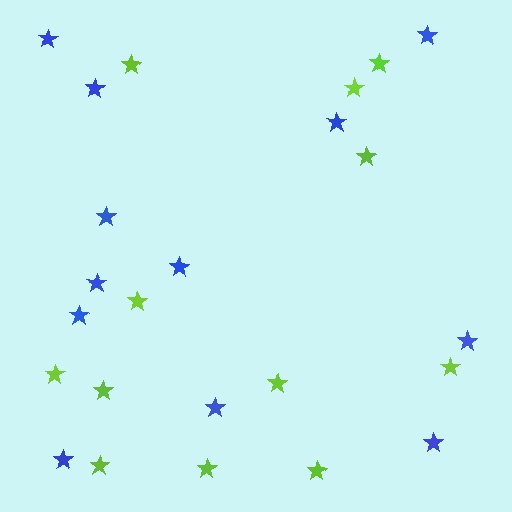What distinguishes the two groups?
There are 2 groups: one group of blue stars (12) and one group of lime stars (12).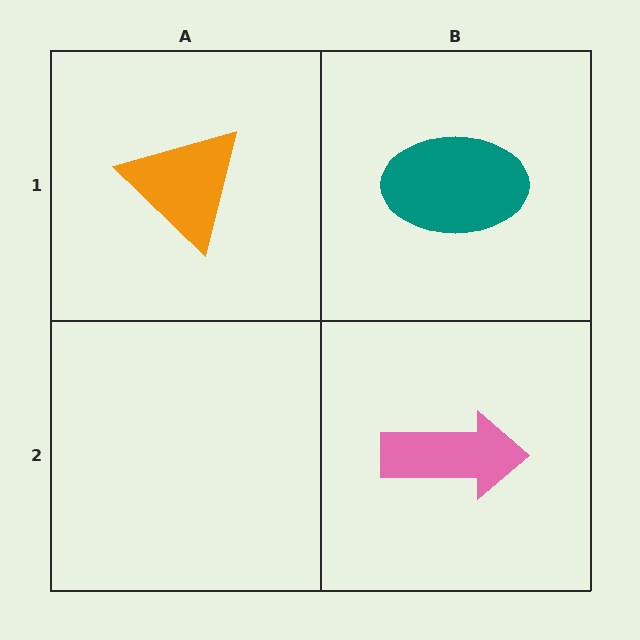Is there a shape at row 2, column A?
No, that cell is empty.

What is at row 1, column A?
An orange triangle.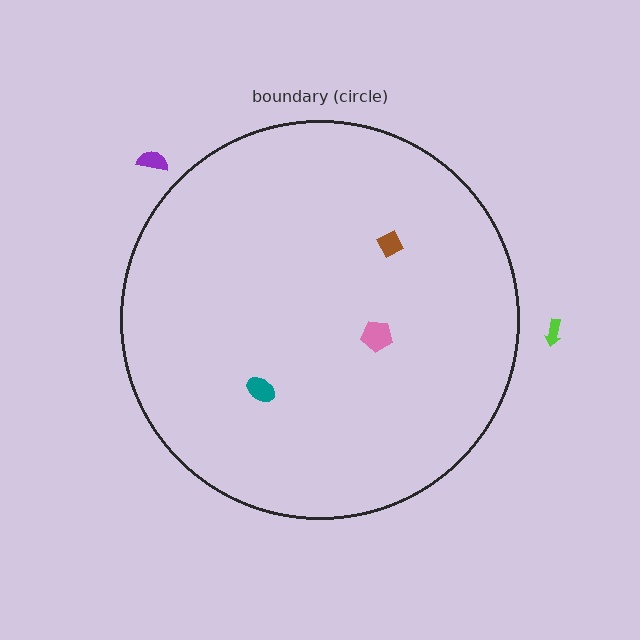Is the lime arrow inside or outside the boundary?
Outside.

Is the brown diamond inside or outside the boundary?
Inside.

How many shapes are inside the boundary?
3 inside, 2 outside.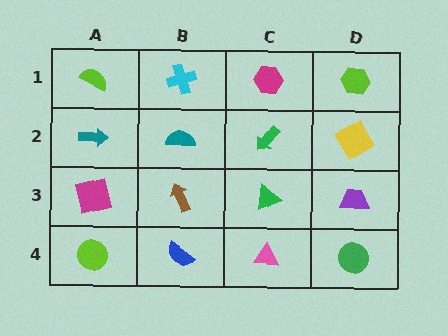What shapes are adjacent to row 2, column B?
A cyan cross (row 1, column B), a brown arrow (row 3, column B), a teal arrow (row 2, column A), a green arrow (row 2, column C).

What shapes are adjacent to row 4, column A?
A magenta square (row 3, column A), a blue semicircle (row 4, column B).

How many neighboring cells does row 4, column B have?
3.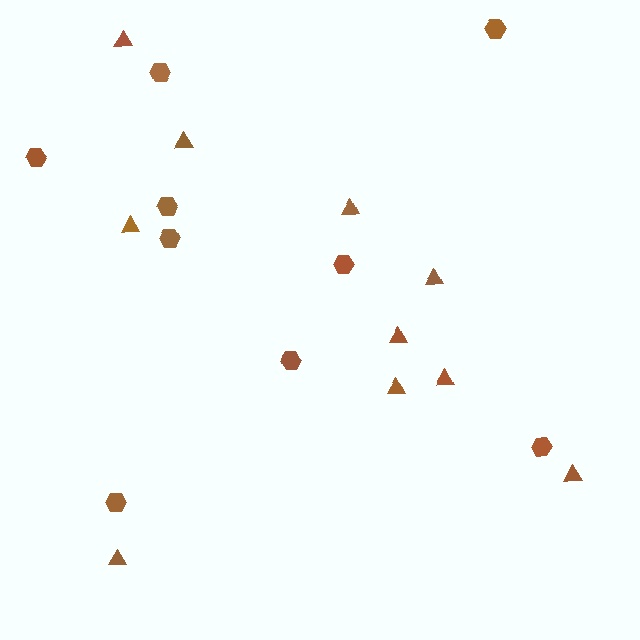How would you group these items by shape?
There are 2 groups: one group of hexagons (9) and one group of triangles (10).